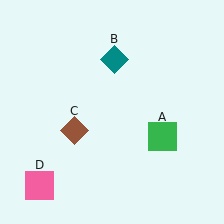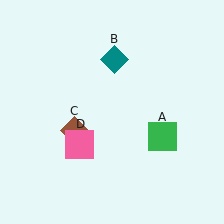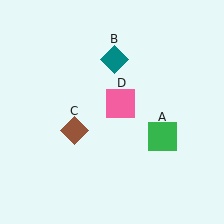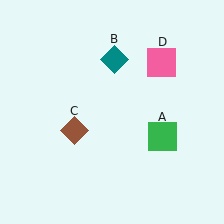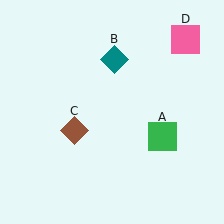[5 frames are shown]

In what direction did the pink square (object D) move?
The pink square (object D) moved up and to the right.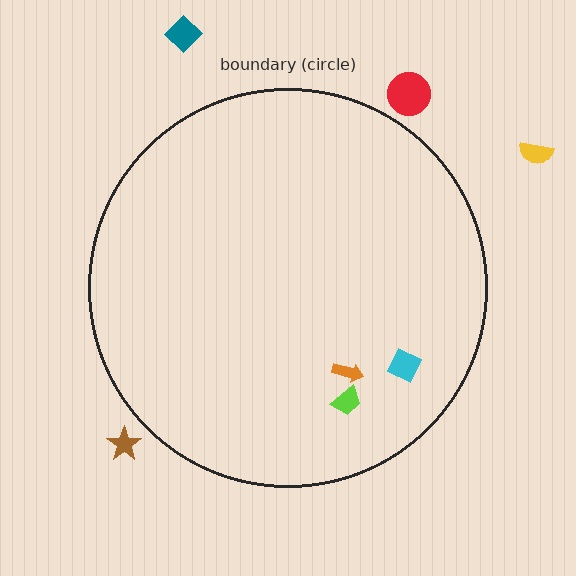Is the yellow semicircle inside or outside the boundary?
Outside.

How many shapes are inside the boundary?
3 inside, 4 outside.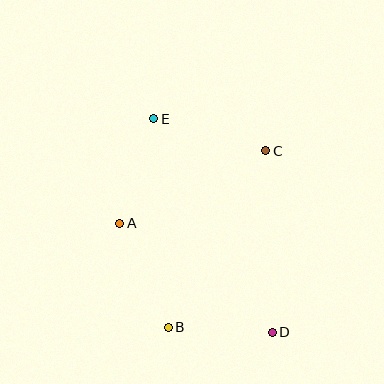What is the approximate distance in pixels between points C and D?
The distance between C and D is approximately 182 pixels.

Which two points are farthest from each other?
Points D and E are farthest from each other.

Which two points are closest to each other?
Points B and D are closest to each other.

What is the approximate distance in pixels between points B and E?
The distance between B and E is approximately 209 pixels.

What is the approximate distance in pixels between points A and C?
The distance between A and C is approximately 163 pixels.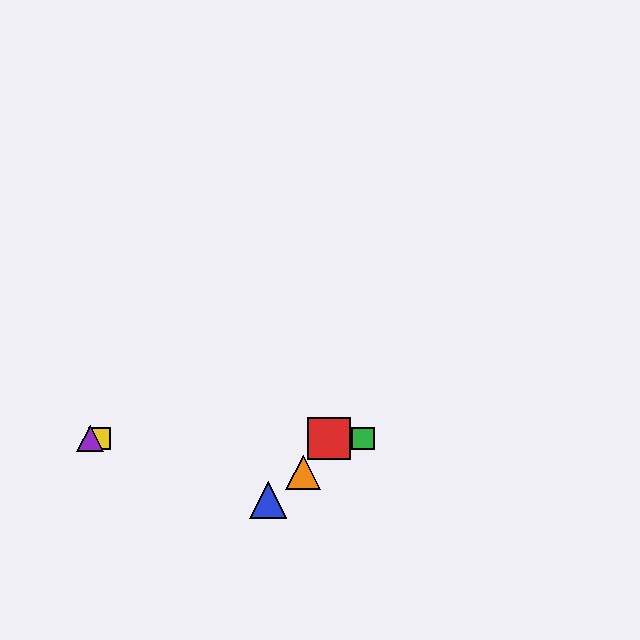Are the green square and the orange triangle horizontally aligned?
No, the green square is at y≈438 and the orange triangle is at y≈473.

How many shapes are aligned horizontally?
4 shapes (the red square, the green square, the yellow square, the purple triangle) are aligned horizontally.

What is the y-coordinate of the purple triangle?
The purple triangle is at y≈438.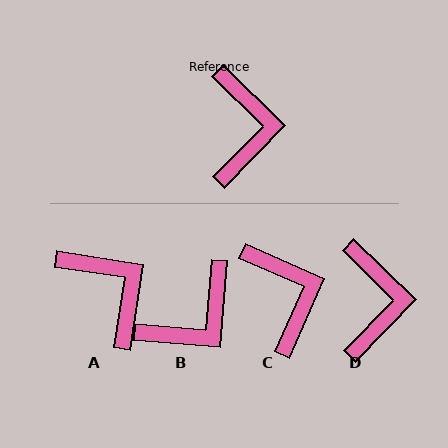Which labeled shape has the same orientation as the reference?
D.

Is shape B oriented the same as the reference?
No, it is off by about 51 degrees.